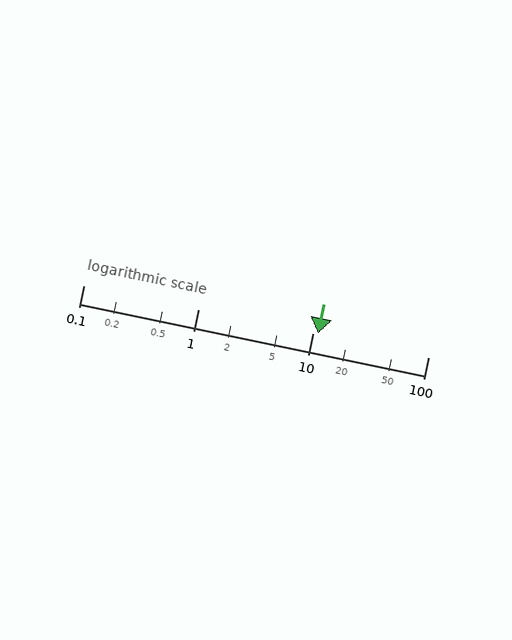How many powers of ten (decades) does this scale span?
The scale spans 3 decades, from 0.1 to 100.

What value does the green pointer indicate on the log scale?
The pointer indicates approximately 11.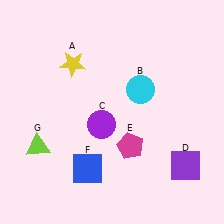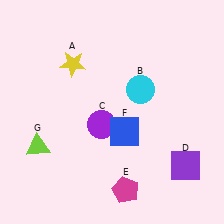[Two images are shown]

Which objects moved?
The objects that moved are: the magenta pentagon (E), the blue square (F).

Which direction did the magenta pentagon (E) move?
The magenta pentagon (E) moved down.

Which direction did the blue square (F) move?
The blue square (F) moved up.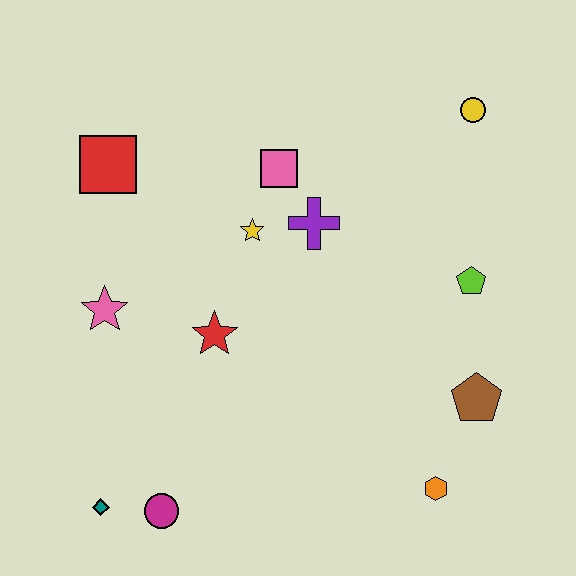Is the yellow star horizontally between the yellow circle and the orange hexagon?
No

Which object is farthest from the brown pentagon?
The red square is farthest from the brown pentagon.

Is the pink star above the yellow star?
No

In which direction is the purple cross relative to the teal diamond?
The purple cross is above the teal diamond.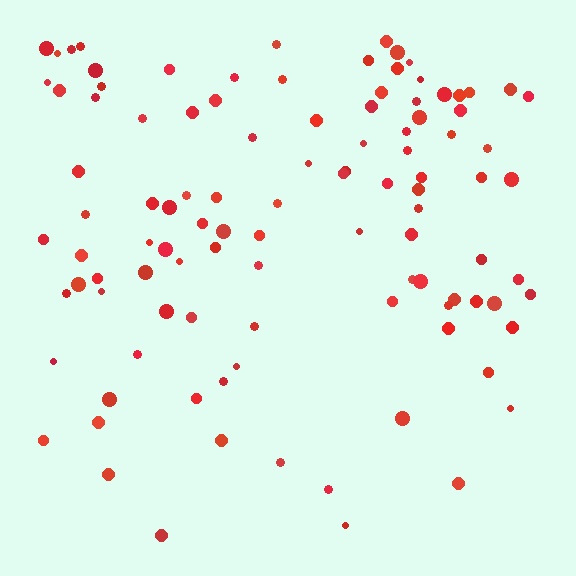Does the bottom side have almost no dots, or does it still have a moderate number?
Still a moderate number, just noticeably fewer than the top.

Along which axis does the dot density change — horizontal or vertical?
Vertical.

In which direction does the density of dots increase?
From bottom to top, with the top side densest.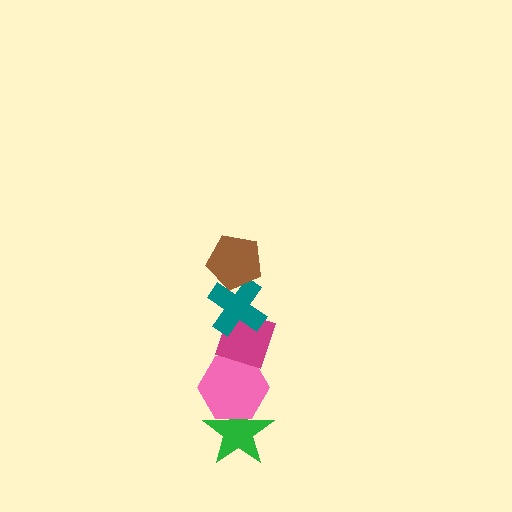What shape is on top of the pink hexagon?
The magenta diamond is on top of the pink hexagon.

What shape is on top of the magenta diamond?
The teal cross is on top of the magenta diamond.